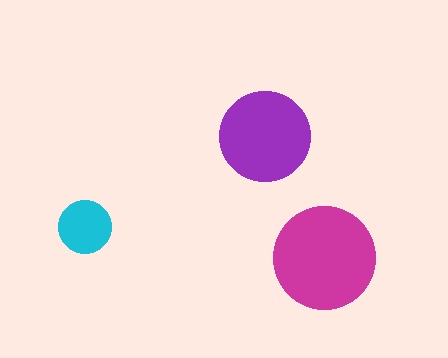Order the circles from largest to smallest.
the magenta one, the purple one, the cyan one.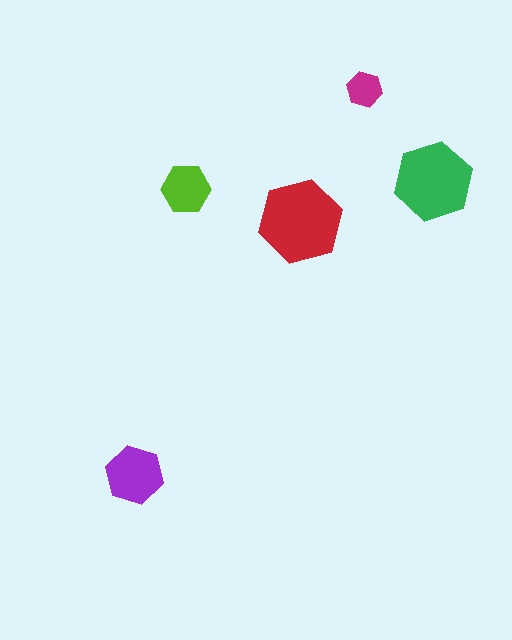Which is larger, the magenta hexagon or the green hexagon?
The green one.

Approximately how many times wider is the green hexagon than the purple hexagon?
About 1.5 times wider.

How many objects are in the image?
There are 5 objects in the image.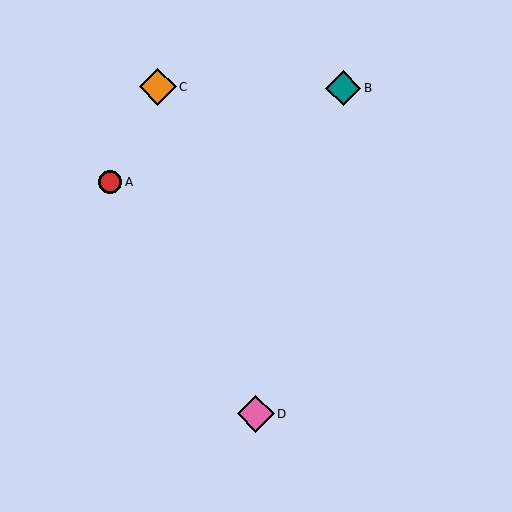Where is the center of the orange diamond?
The center of the orange diamond is at (158, 87).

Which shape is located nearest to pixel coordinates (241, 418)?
The pink diamond (labeled D) at (256, 414) is nearest to that location.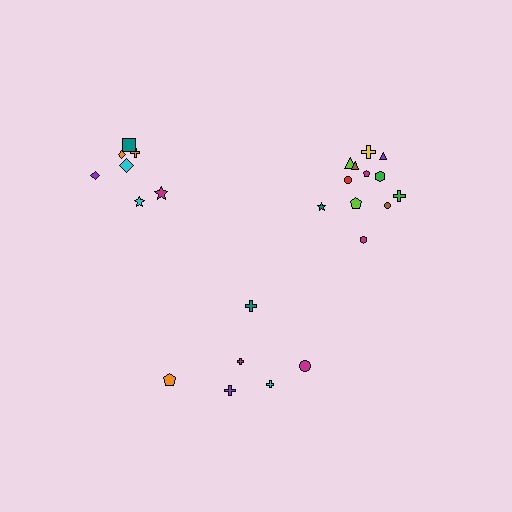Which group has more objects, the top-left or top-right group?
The top-right group.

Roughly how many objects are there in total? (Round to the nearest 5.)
Roughly 25 objects in total.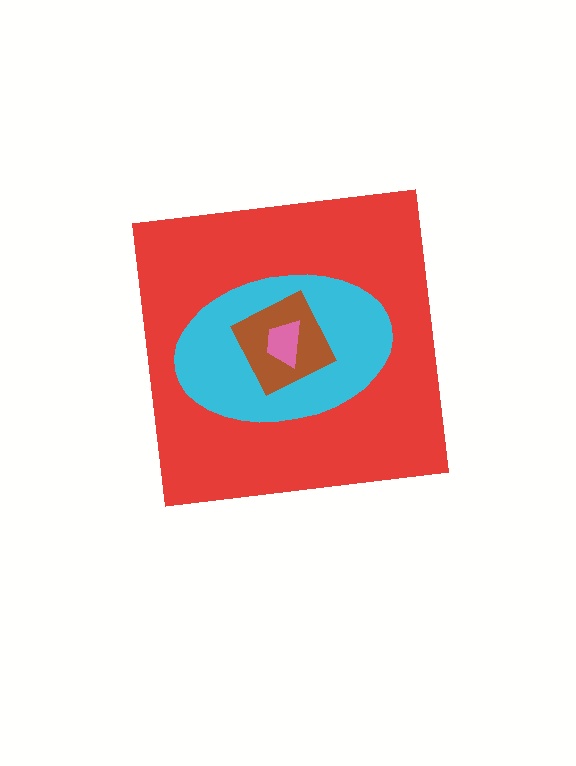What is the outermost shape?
The red square.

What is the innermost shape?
The pink trapezoid.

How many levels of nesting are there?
4.